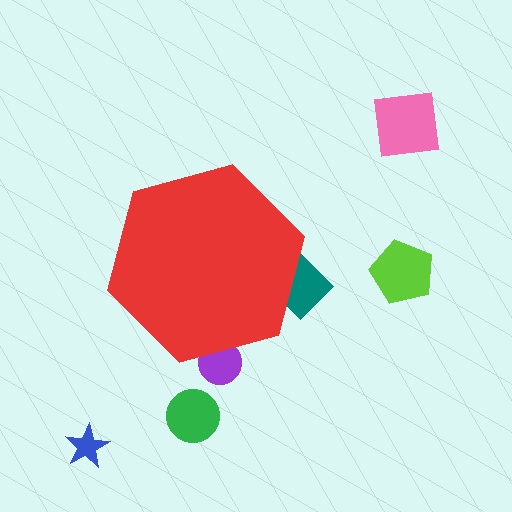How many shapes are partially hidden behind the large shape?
2 shapes are partially hidden.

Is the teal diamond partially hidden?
Yes, the teal diamond is partially hidden behind the red hexagon.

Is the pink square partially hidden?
No, the pink square is fully visible.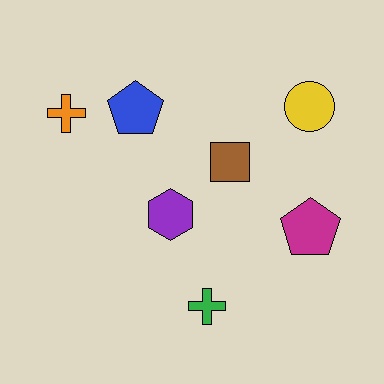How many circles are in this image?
There is 1 circle.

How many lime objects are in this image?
There are no lime objects.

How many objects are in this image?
There are 7 objects.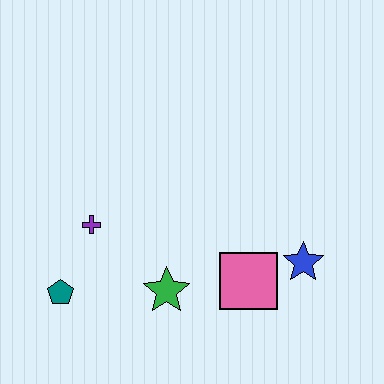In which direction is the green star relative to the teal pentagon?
The green star is to the right of the teal pentagon.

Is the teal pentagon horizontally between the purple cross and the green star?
No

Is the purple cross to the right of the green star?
No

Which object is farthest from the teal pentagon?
The blue star is farthest from the teal pentagon.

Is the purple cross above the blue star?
Yes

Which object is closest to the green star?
The pink square is closest to the green star.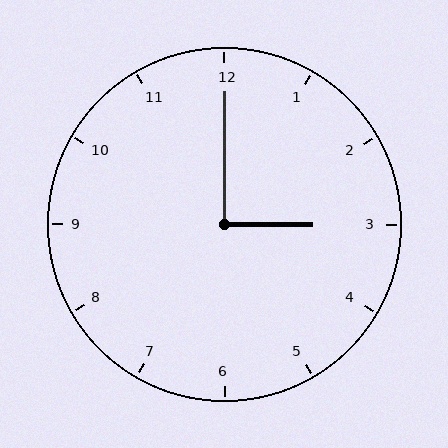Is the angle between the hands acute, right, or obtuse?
It is right.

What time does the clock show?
3:00.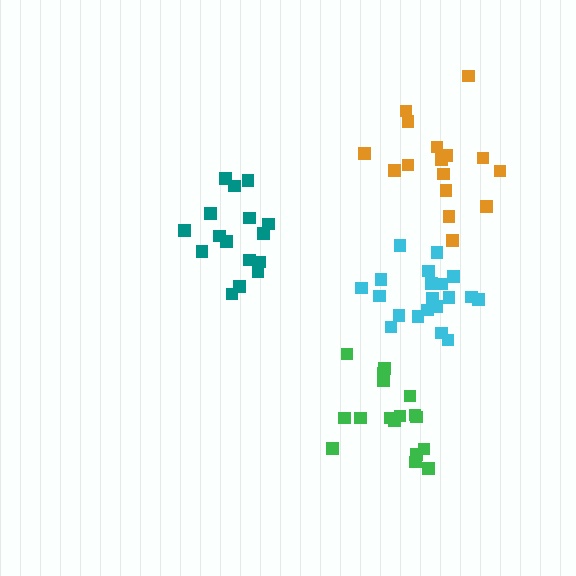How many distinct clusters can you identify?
There are 4 distinct clusters.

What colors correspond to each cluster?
The clusters are colored: cyan, teal, green, orange.